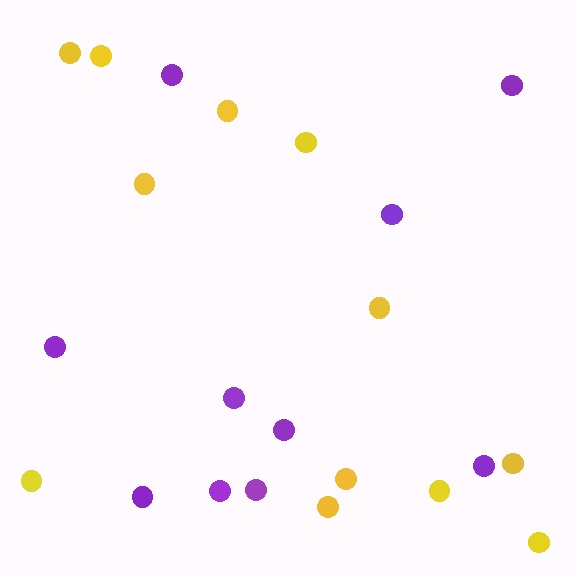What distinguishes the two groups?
There are 2 groups: one group of purple circles (10) and one group of yellow circles (12).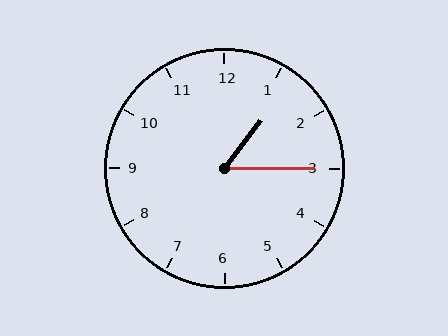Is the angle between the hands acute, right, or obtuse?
It is acute.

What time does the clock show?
1:15.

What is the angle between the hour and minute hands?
Approximately 52 degrees.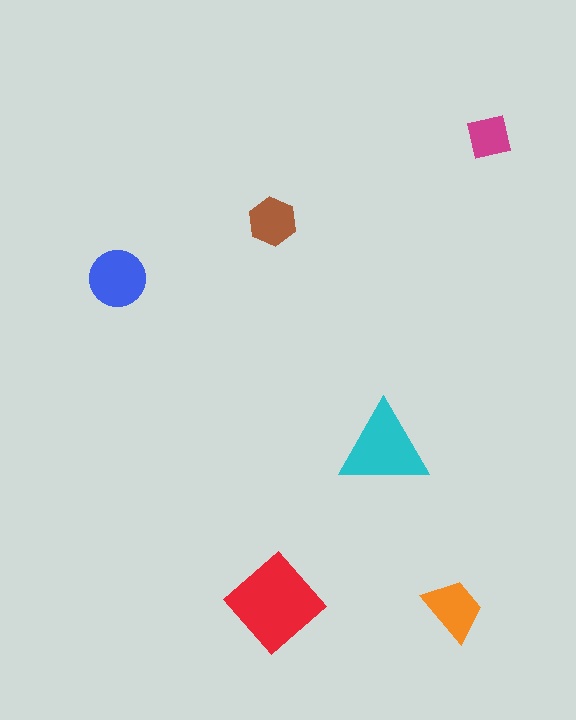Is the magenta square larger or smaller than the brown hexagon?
Smaller.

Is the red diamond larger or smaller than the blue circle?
Larger.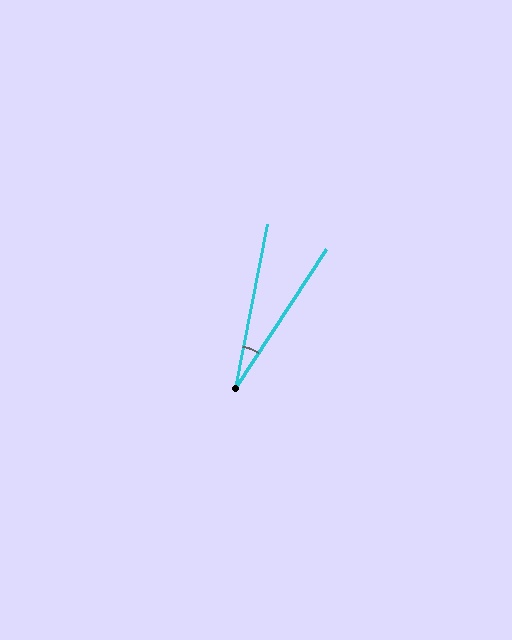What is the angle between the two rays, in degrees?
Approximately 22 degrees.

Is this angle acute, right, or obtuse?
It is acute.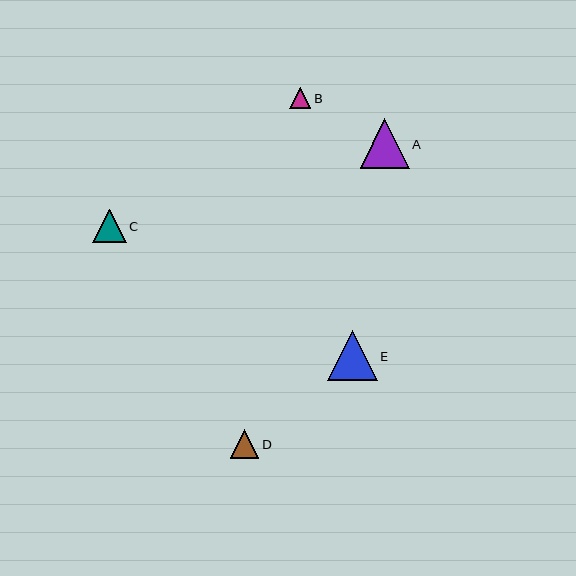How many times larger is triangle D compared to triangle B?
Triangle D is approximately 1.4 times the size of triangle B.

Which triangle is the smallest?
Triangle B is the smallest with a size of approximately 21 pixels.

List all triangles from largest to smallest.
From largest to smallest: E, A, C, D, B.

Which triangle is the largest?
Triangle E is the largest with a size of approximately 50 pixels.